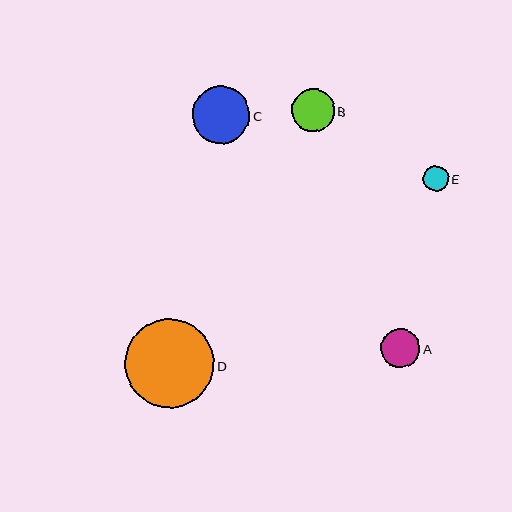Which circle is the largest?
Circle D is the largest with a size of approximately 89 pixels.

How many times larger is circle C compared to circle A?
Circle C is approximately 1.5 times the size of circle A.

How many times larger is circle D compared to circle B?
Circle D is approximately 2.1 times the size of circle B.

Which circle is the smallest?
Circle E is the smallest with a size of approximately 25 pixels.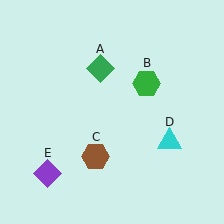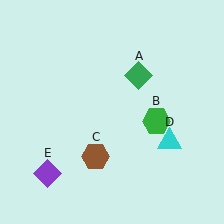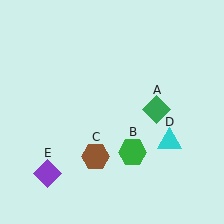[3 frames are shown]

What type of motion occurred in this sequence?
The green diamond (object A), green hexagon (object B) rotated clockwise around the center of the scene.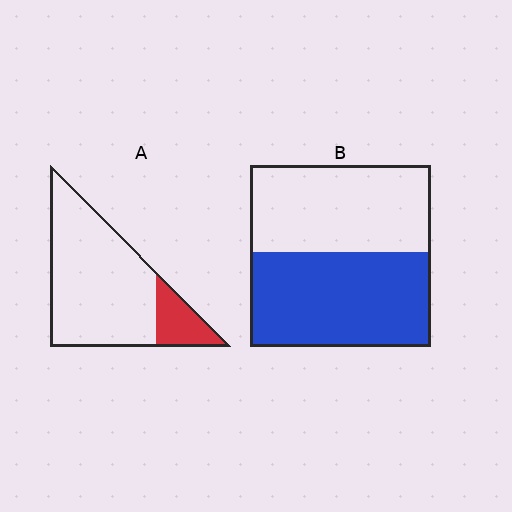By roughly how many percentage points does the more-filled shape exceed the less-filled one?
By roughly 35 percentage points (B over A).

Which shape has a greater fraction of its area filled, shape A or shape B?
Shape B.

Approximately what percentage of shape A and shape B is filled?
A is approximately 15% and B is approximately 50%.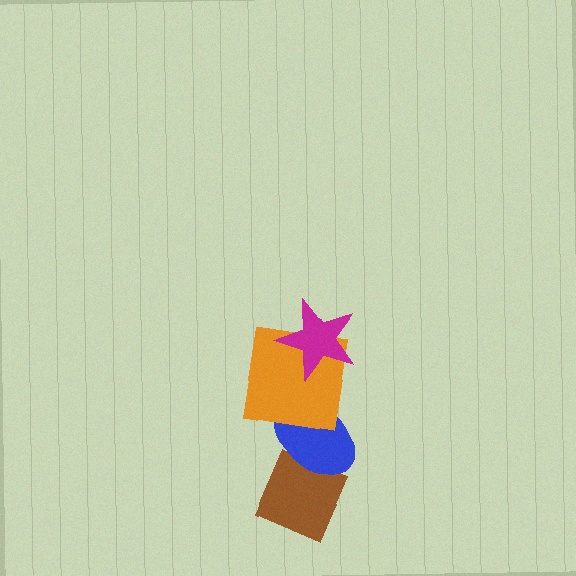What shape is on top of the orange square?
The magenta star is on top of the orange square.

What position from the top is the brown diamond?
The brown diamond is 4th from the top.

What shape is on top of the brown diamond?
The blue ellipse is on top of the brown diamond.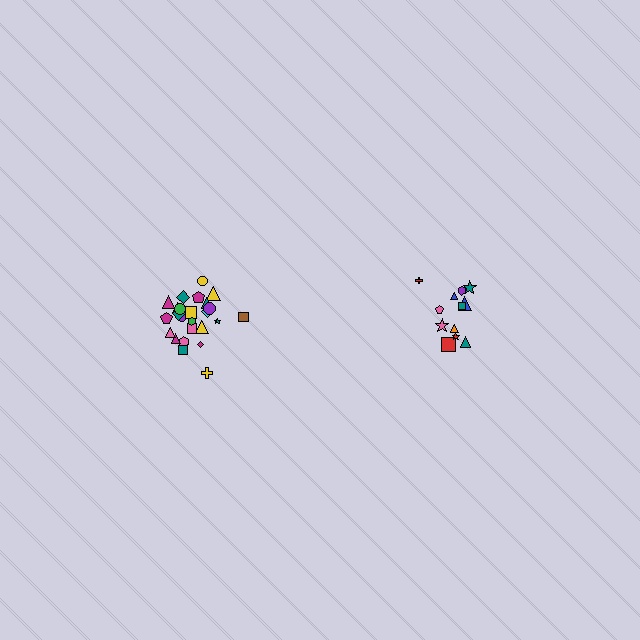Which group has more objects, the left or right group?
The left group.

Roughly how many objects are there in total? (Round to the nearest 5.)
Roughly 35 objects in total.